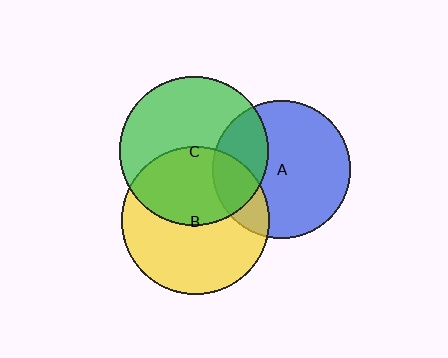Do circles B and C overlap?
Yes.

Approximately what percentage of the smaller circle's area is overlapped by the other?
Approximately 40%.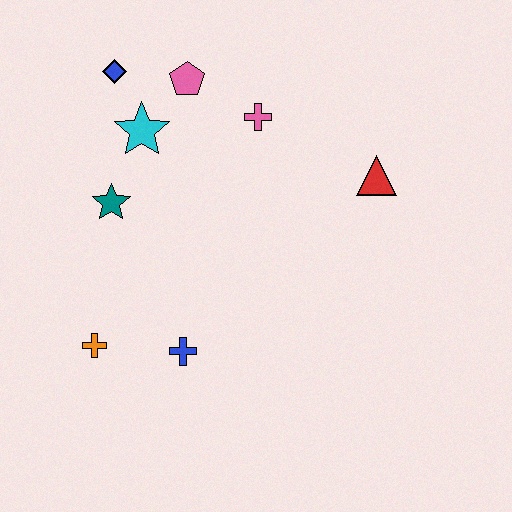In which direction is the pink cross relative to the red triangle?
The pink cross is to the left of the red triangle.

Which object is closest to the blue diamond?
The cyan star is closest to the blue diamond.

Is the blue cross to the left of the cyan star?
No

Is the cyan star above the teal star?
Yes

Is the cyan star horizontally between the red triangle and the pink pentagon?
No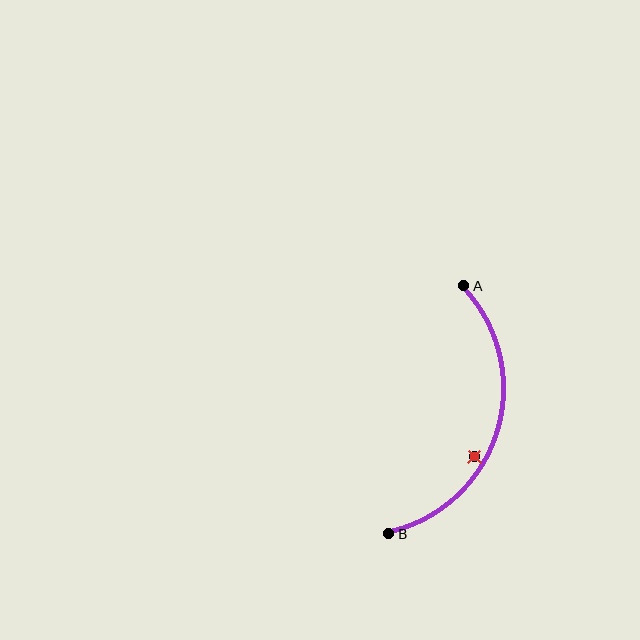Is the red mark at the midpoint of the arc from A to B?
No — the red mark does not lie on the arc at all. It sits slightly inside the curve.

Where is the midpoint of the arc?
The arc midpoint is the point on the curve farthest from the straight line joining A and B. It sits to the right of that line.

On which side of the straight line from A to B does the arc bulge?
The arc bulges to the right of the straight line connecting A and B.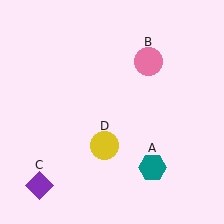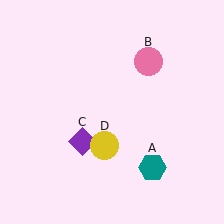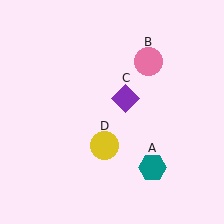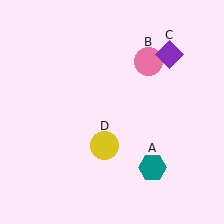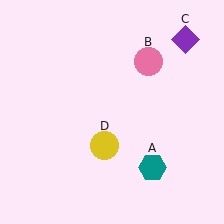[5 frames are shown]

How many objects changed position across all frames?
1 object changed position: purple diamond (object C).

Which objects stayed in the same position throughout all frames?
Teal hexagon (object A) and pink circle (object B) and yellow circle (object D) remained stationary.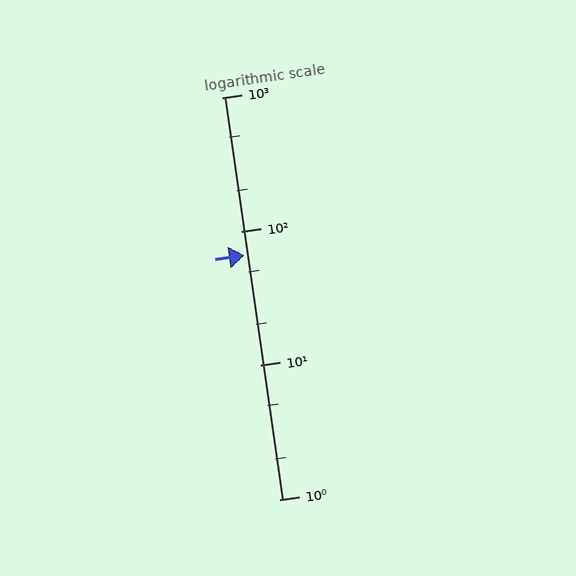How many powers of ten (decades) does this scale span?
The scale spans 3 decades, from 1 to 1000.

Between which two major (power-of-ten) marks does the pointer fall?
The pointer is between 10 and 100.